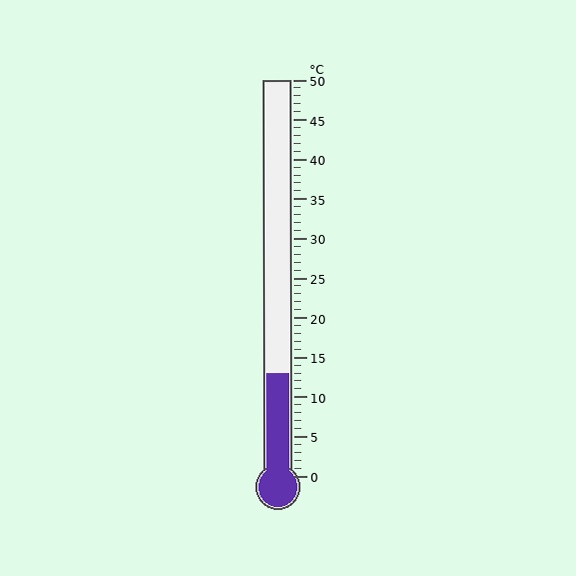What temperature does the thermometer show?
The thermometer shows approximately 13°C.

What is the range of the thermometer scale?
The thermometer scale ranges from 0°C to 50°C.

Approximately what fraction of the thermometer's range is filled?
The thermometer is filled to approximately 25% of its range.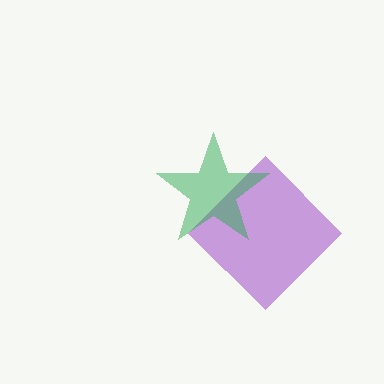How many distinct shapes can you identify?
There are 2 distinct shapes: a purple diamond, a green star.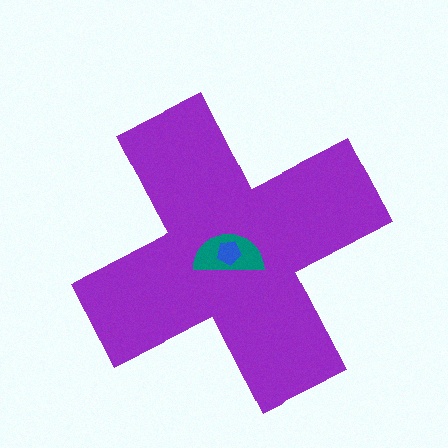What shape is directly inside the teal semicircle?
The blue pentagon.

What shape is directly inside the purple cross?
The teal semicircle.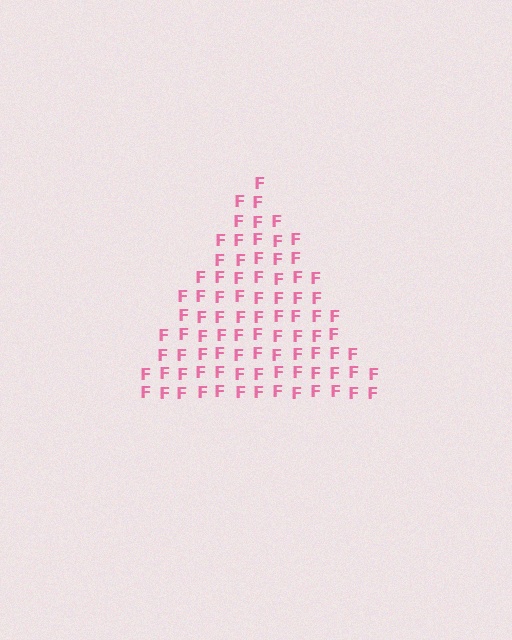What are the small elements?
The small elements are letter F's.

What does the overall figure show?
The overall figure shows a triangle.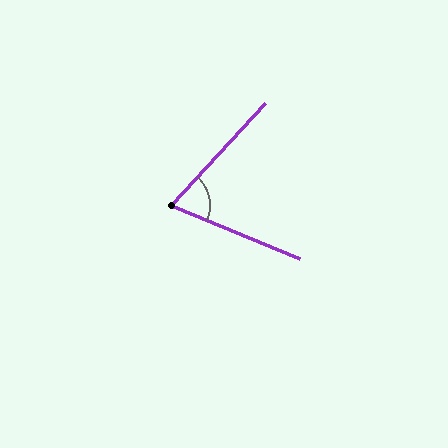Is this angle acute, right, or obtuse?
It is acute.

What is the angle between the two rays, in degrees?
Approximately 70 degrees.